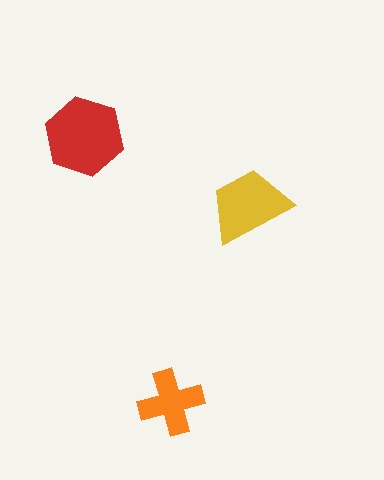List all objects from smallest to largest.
The orange cross, the yellow trapezoid, the red hexagon.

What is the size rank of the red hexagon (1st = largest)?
1st.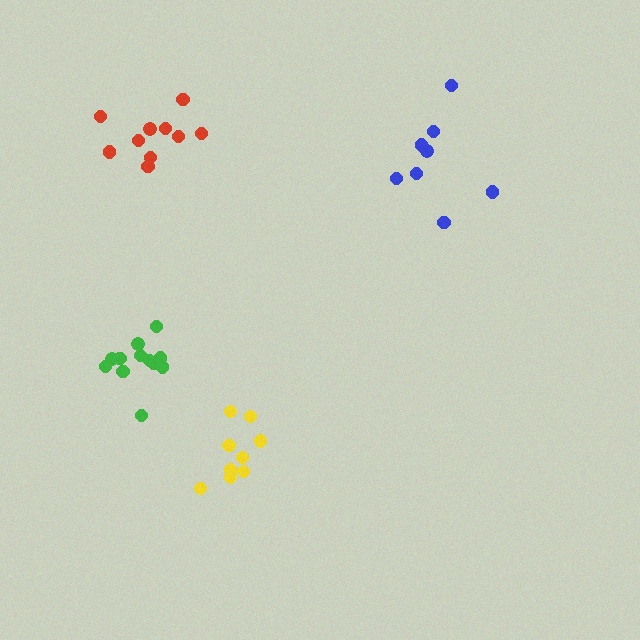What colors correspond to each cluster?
The clusters are colored: green, blue, red, yellow.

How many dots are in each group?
Group 1: 12 dots, Group 2: 8 dots, Group 3: 10 dots, Group 4: 9 dots (39 total).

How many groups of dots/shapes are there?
There are 4 groups.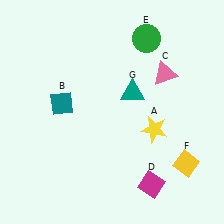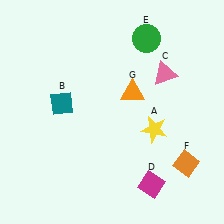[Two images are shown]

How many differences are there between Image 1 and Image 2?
There are 2 differences between the two images.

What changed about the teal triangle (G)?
In Image 1, G is teal. In Image 2, it changed to orange.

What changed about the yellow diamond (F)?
In Image 1, F is yellow. In Image 2, it changed to orange.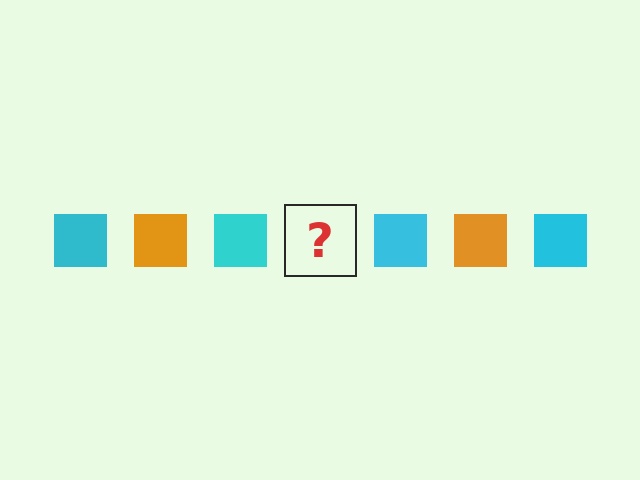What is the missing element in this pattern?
The missing element is an orange square.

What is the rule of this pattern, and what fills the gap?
The rule is that the pattern cycles through cyan, orange squares. The gap should be filled with an orange square.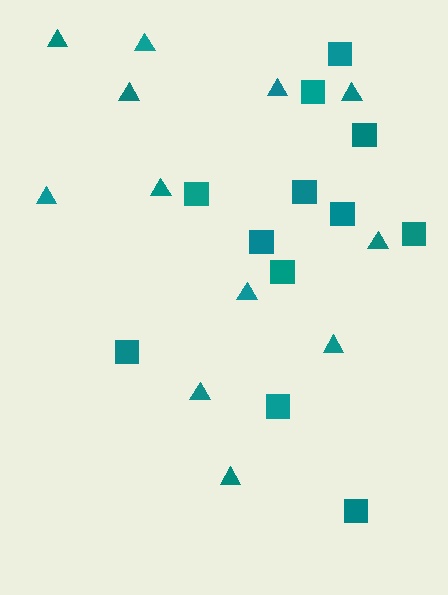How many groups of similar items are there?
There are 2 groups: one group of squares (12) and one group of triangles (12).